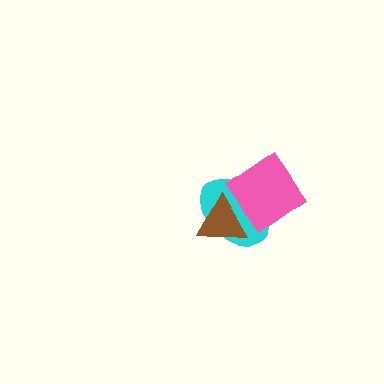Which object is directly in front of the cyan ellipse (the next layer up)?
The brown triangle is directly in front of the cyan ellipse.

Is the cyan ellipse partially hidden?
Yes, it is partially covered by another shape.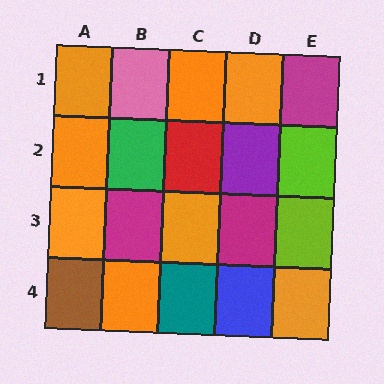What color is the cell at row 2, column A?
Orange.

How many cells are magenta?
3 cells are magenta.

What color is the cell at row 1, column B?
Pink.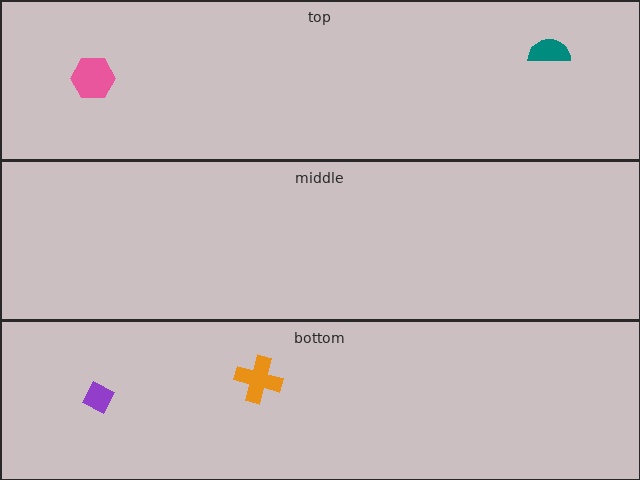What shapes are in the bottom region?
The orange cross, the purple diamond.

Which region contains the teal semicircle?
The top region.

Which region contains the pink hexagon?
The top region.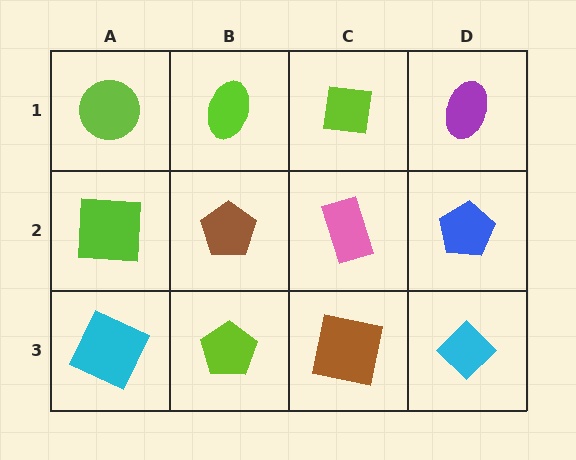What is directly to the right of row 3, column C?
A cyan diamond.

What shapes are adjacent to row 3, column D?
A blue pentagon (row 2, column D), a brown square (row 3, column C).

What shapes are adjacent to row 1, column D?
A blue pentagon (row 2, column D), a lime square (row 1, column C).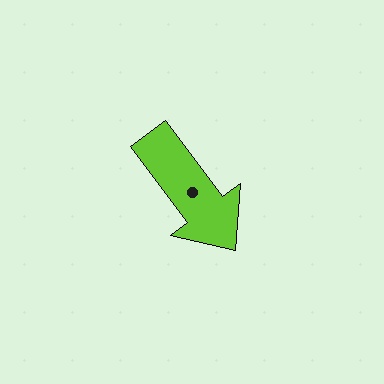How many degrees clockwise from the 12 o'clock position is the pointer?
Approximately 143 degrees.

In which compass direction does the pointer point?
Southeast.